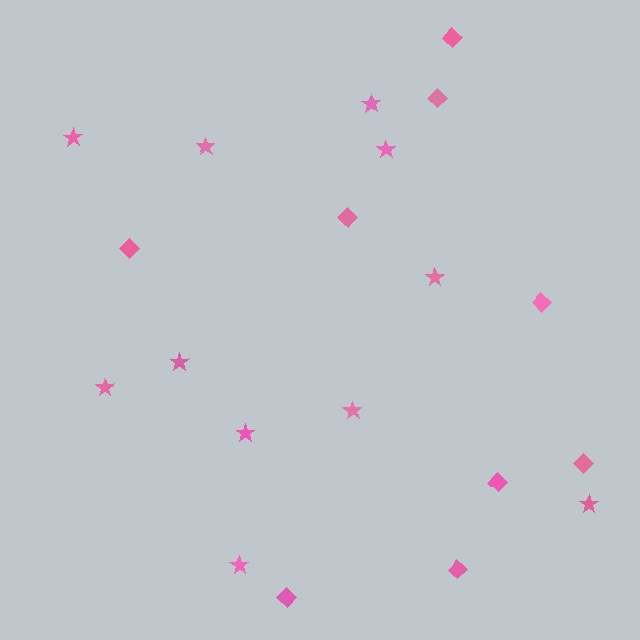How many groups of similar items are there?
There are 2 groups: one group of diamonds (9) and one group of stars (11).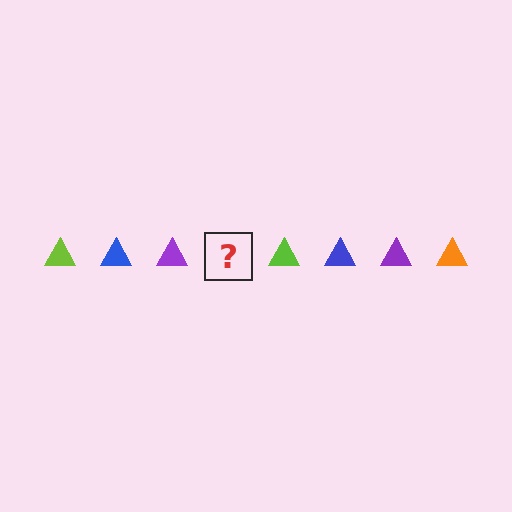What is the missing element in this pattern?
The missing element is an orange triangle.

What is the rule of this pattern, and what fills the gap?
The rule is that the pattern cycles through lime, blue, purple, orange triangles. The gap should be filled with an orange triangle.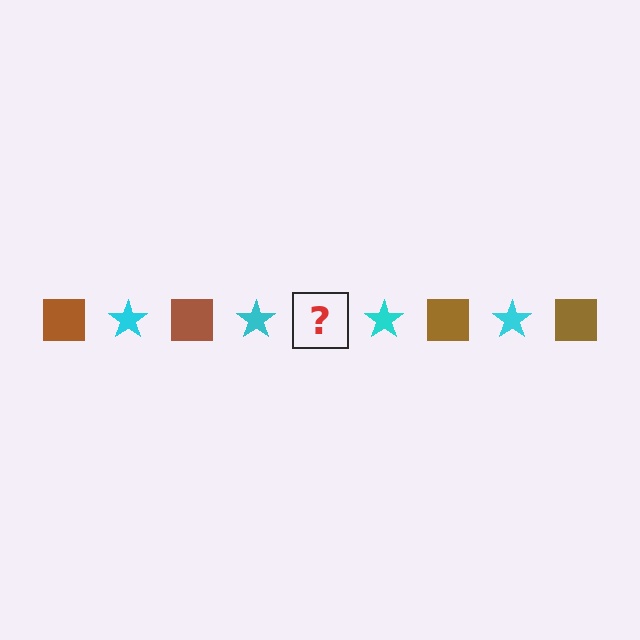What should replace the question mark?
The question mark should be replaced with a brown square.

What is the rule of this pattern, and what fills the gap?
The rule is that the pattern alternates between brown square and cyan star. The gap should be filled with a brown square.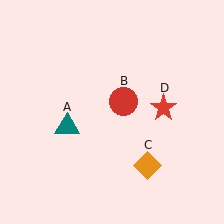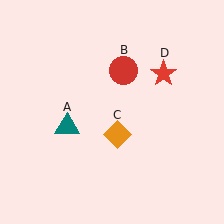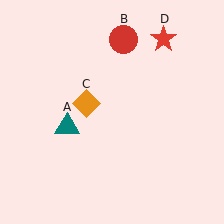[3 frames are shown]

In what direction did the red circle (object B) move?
The red circle (object B) moved up.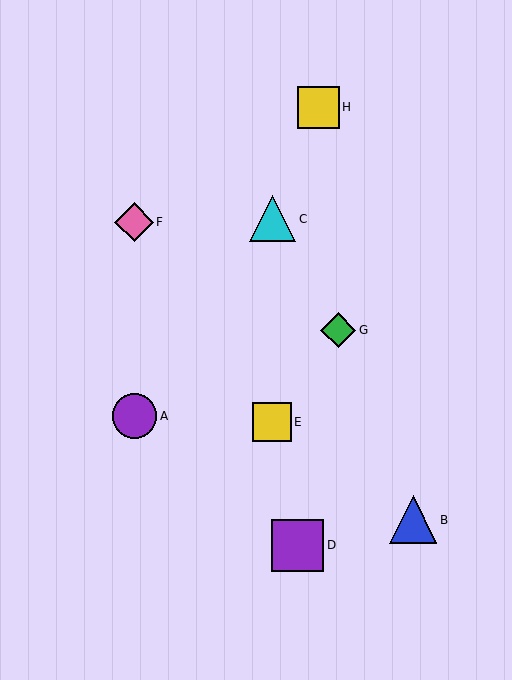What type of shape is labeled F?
Shape F is a pink diamond.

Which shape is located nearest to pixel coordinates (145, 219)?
The pink diamond (labeled F) at (134, 222) is nearest to that location.